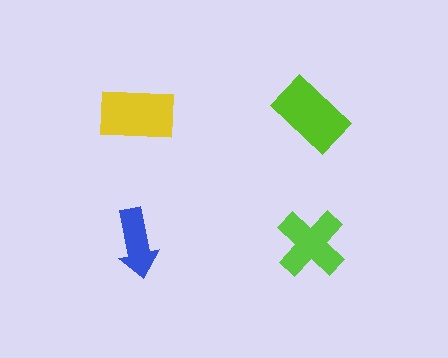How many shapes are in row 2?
2 shapes.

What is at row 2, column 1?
A blue arrow.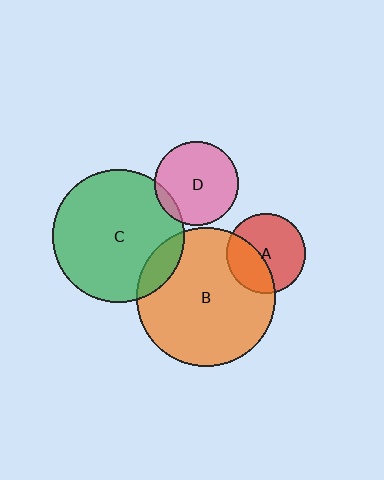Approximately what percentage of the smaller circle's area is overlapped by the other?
Approximately 35%.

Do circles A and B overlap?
Yes.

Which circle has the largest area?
Circle B (orange).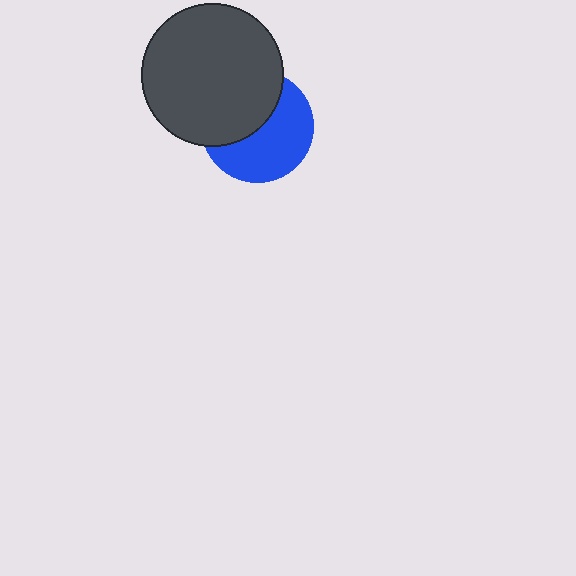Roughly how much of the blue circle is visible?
About half of it is visible (roughly 55%).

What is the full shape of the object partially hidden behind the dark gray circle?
The partially hidden object is a blue circle.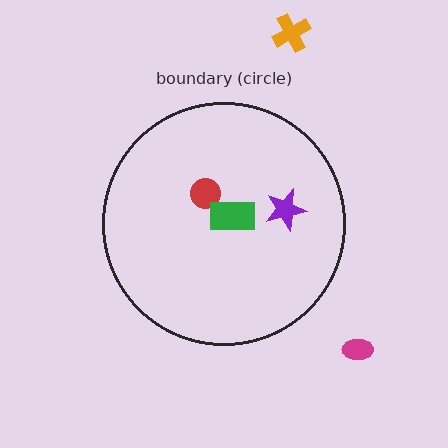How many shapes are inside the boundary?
3 inside, 2 outside.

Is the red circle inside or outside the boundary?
Inside.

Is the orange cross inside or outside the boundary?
Outside.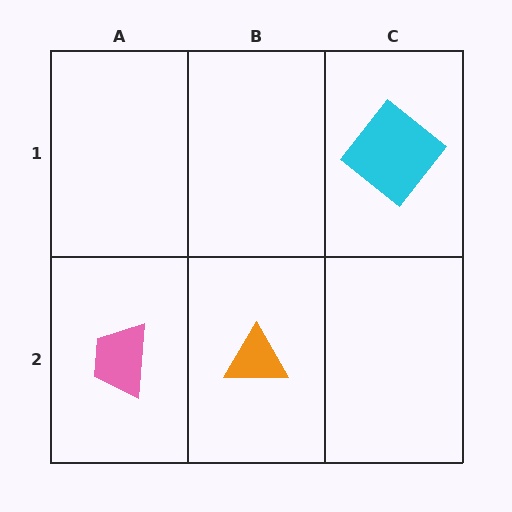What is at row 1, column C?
A cyan diamond.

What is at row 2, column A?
A pink trapezoid.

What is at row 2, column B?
An orange triangle.